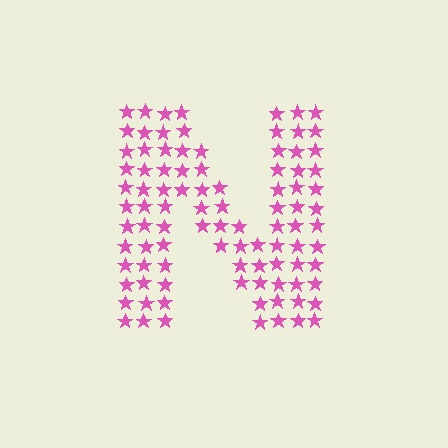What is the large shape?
The large shape is the letter N.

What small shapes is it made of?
It is made of small stars.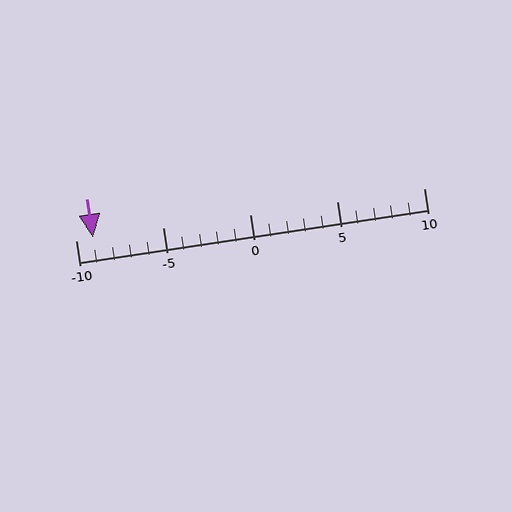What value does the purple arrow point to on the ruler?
The purple arrow points to approximately -9.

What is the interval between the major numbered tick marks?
The major tick marks are spaced 5 units apart.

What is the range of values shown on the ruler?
The ruler shows values from -10 to 10.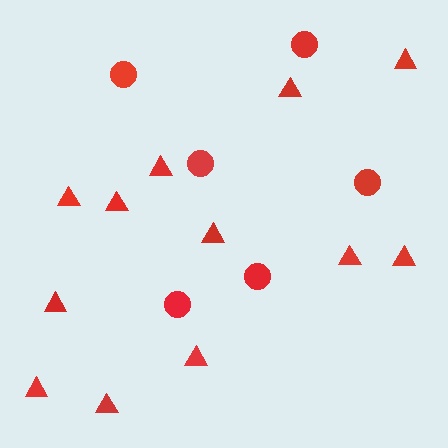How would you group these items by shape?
There are 2 groups: one group of triangles (12) and one group of circles (6).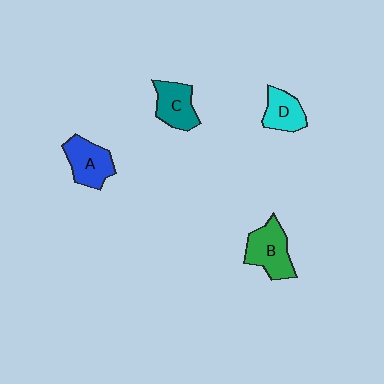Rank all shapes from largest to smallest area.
From largest to smallest: B (green), A (blue), C (teal), D (cyan).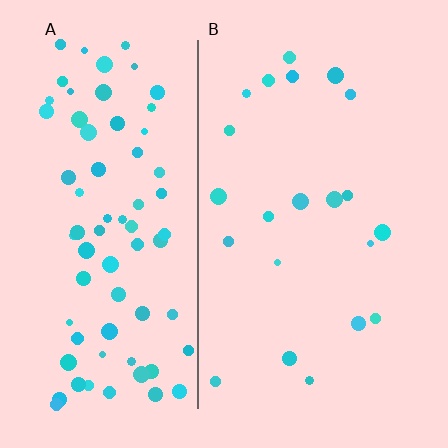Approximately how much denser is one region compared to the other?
Approximately 3.5× — region A over region B.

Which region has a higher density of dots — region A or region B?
A (the left).